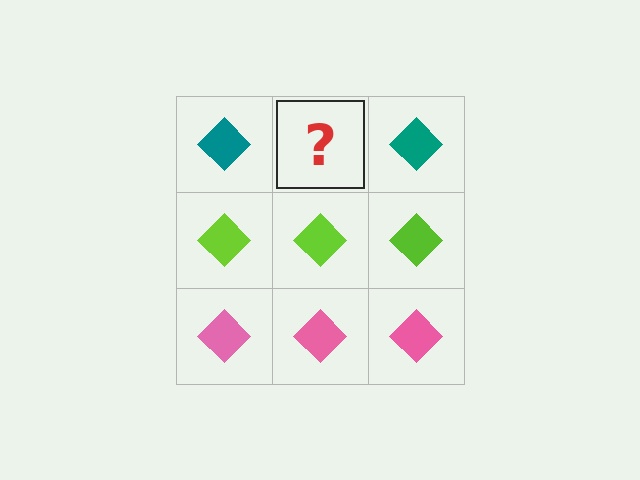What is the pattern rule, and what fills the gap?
The rule is that each row has a consistent color. The gap should be filled with a teal diamond.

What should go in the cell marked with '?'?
The missing cell should contain a teal diamond.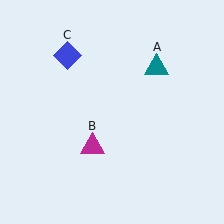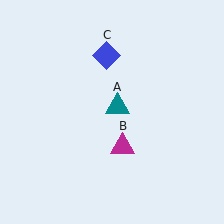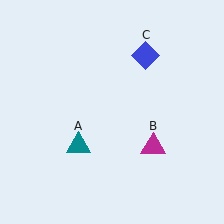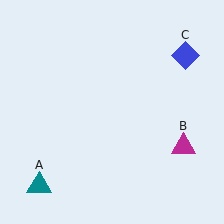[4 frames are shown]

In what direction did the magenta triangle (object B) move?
The magenta triangle (object B) moved right.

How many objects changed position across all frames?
3 objects changed position: teal triangle (object A), magenta triangle (object B), blue diamond (object C).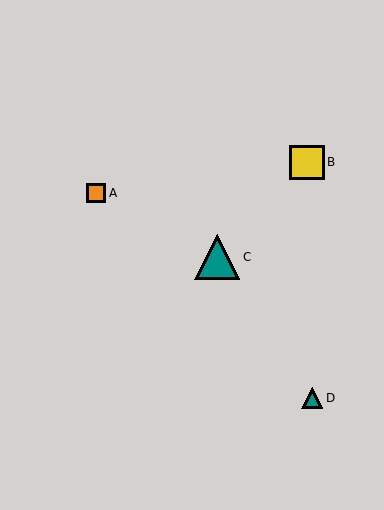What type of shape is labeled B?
Shape B is a yellow square.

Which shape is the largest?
The teal triangle (labeled C) is the largest.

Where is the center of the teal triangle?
The center of the teal triangle is at (312, 398).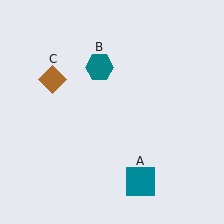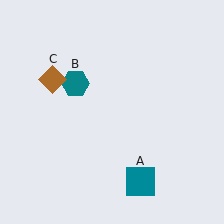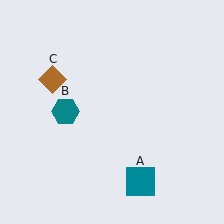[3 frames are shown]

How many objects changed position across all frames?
1 object changed position: teal hexagon (object B).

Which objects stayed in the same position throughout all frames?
Teal square (object A) and brown diamond (object C) remained stationary.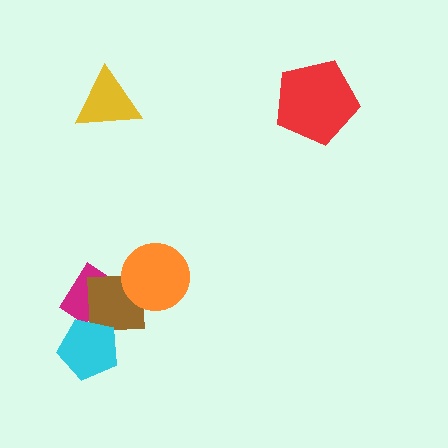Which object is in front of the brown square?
The orange circle is in front of the brown square.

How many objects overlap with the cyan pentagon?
0 objects overlap with the cyan pentagon.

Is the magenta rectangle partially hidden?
Yes, it is partially covered by another shape.